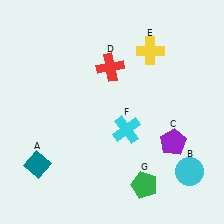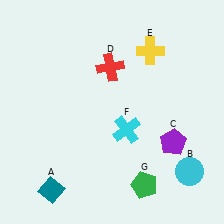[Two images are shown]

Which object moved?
The teal diamond (A) moved down.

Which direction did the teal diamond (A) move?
The teal diamond (A) moved down.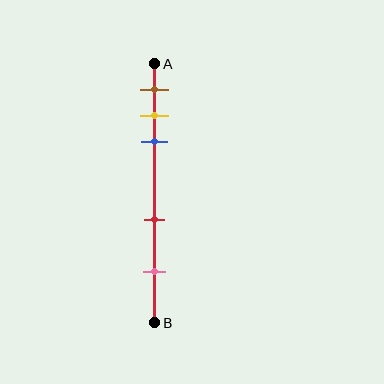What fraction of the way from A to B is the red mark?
The red mark is approximately 60% (0.6) of the way from A to B.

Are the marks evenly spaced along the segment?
No, the marks are not evenly spaced.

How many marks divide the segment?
There are 5 marks dividing the segment.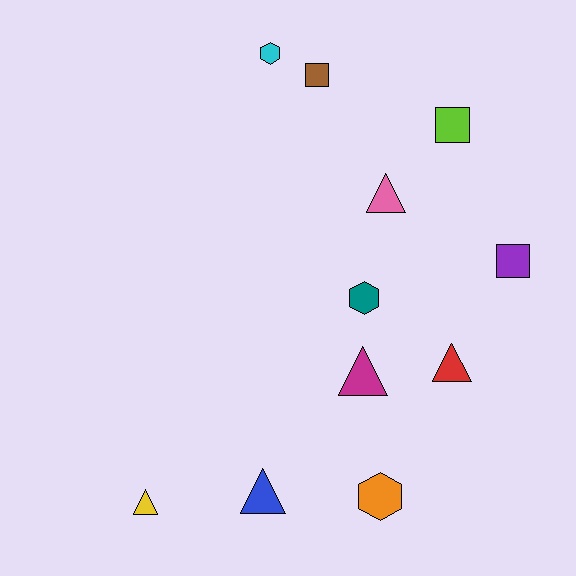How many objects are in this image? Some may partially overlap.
There are 11 objects.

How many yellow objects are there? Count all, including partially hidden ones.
There is 1 yellow object.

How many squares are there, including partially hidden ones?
There are 3 squares.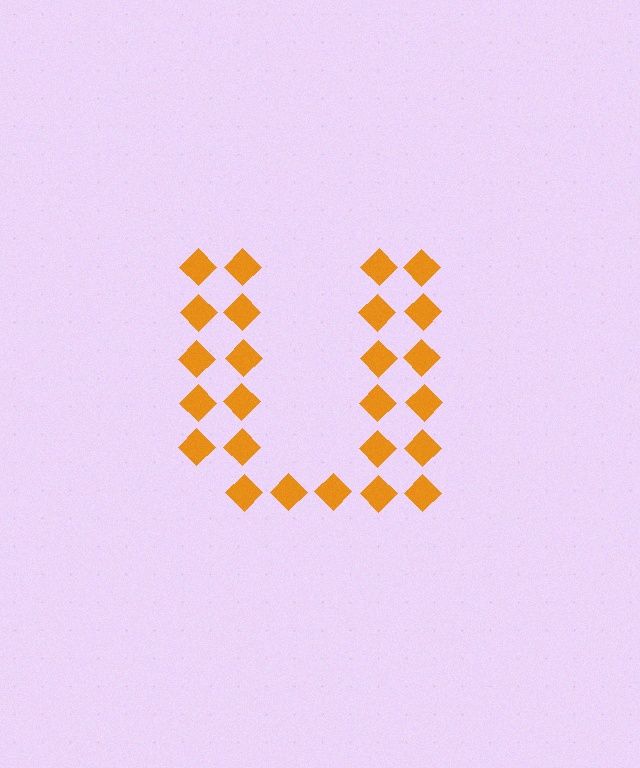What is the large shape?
The large shape is the letter U.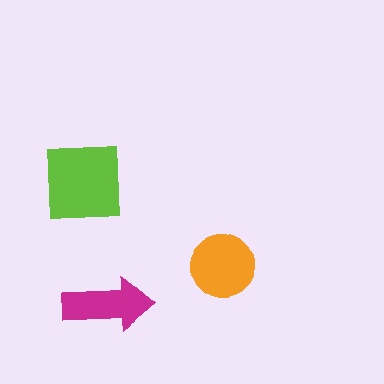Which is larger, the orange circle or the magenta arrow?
The orange circle.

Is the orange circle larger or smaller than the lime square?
Smaller.